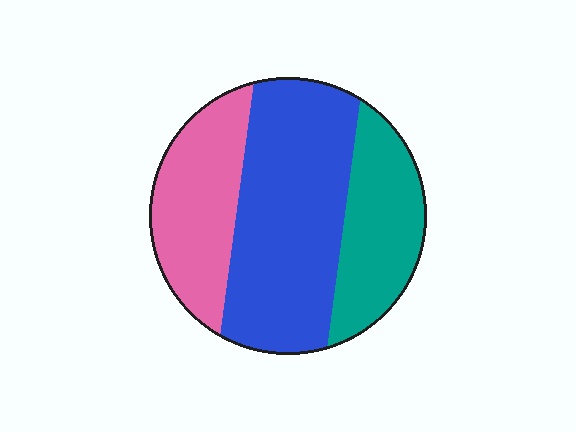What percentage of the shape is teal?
Teal takes up between a sixth and a third of the shape.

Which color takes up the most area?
Blue, at roughly 50%.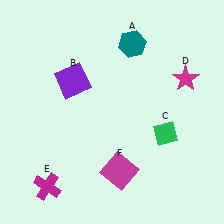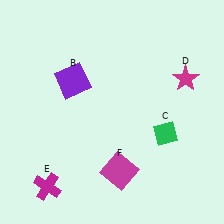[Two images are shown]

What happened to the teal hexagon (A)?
The teal hexagon (A) was removed in Image 2. It was in the top-right area of Image 1.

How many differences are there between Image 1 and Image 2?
There is 1 difference between the two images.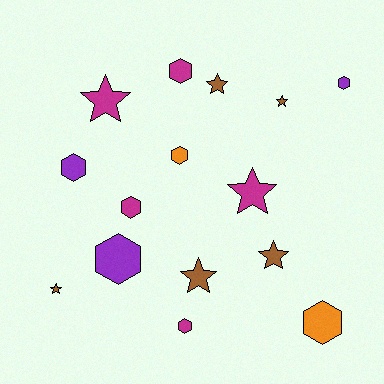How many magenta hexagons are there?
There are 3 magenta hexagons.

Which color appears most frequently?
Magenta, with 5 objects.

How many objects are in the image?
There are 15 objects.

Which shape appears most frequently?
Hexagon, with 8 objects.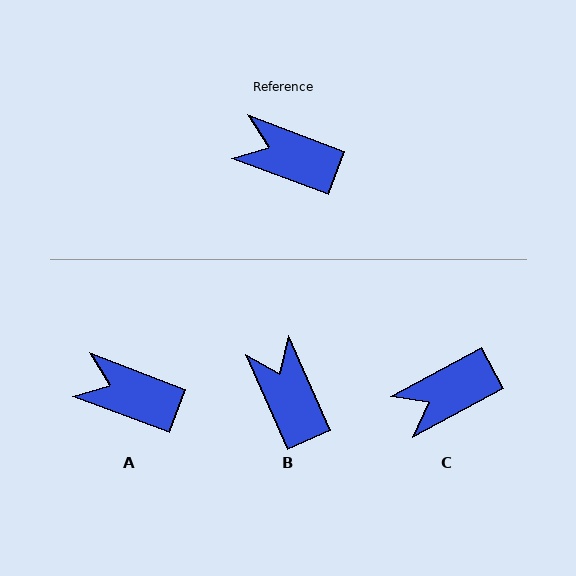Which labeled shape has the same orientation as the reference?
A.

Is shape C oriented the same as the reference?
No, it is off by about 49 degrees.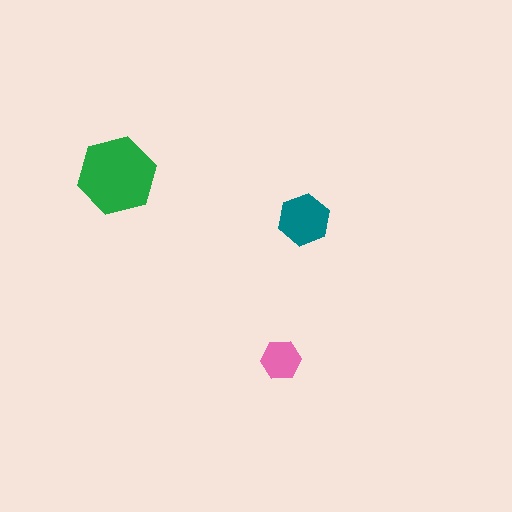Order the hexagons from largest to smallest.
the green one, the teal one, the pink one.